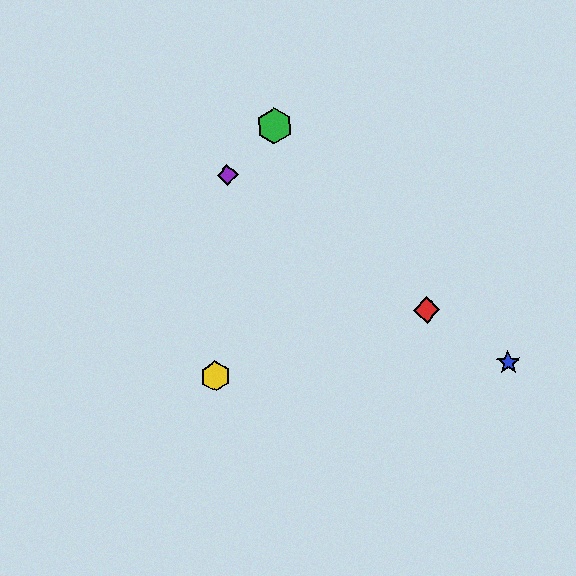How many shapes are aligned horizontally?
2 shapes (the blue star, the yellow hexagon) are aligned horizontally.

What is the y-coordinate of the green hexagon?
The green hexagon is at y≈126.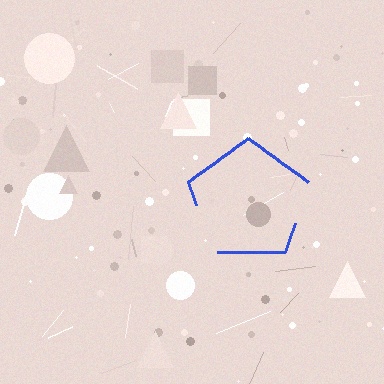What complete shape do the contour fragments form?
The contour fragments form a pentagon.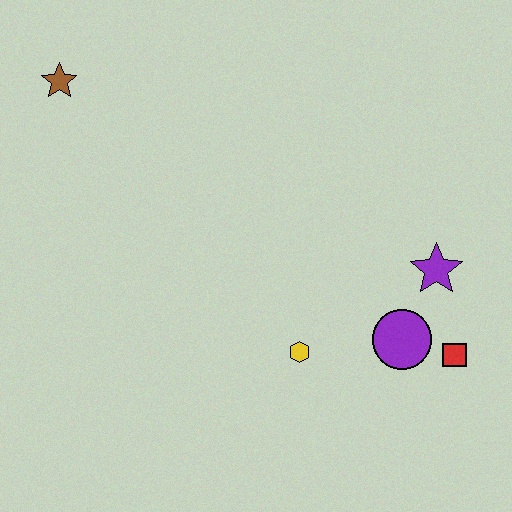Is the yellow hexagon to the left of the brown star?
No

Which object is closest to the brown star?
The yellow hexagon is closest to the brown star.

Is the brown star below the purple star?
No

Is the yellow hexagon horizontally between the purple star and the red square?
No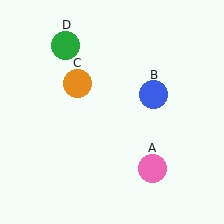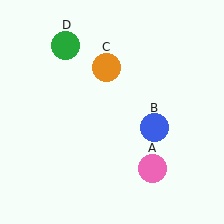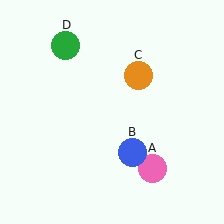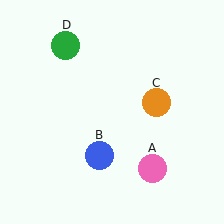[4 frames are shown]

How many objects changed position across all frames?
2 objects changed position: blue circle (object B), orange circle (object C).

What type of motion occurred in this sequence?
The blue circle (object B), orange circle (object C) rotated clockwise around the center of the scene.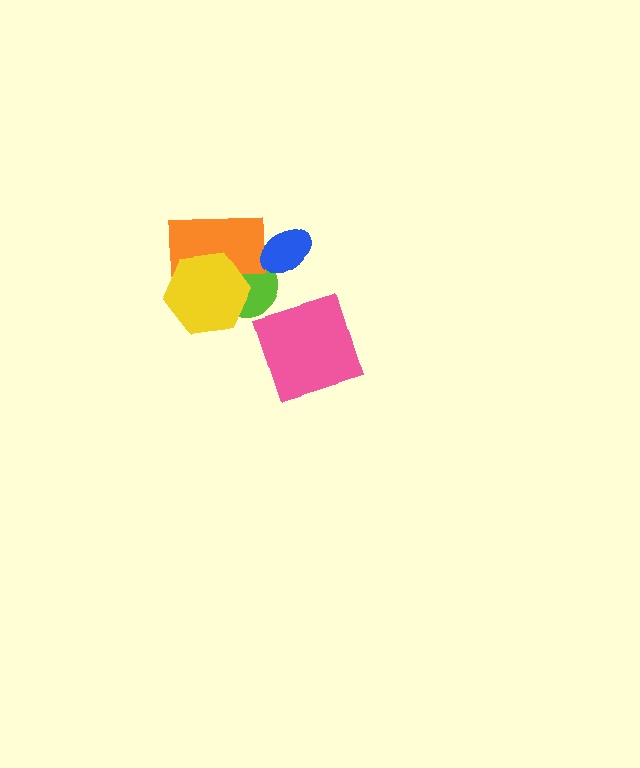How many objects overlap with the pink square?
0 objects overlap with the pink square.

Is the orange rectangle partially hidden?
Yes, it is partially covered by another shape.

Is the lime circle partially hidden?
Yes, it is partially covered by another shape.